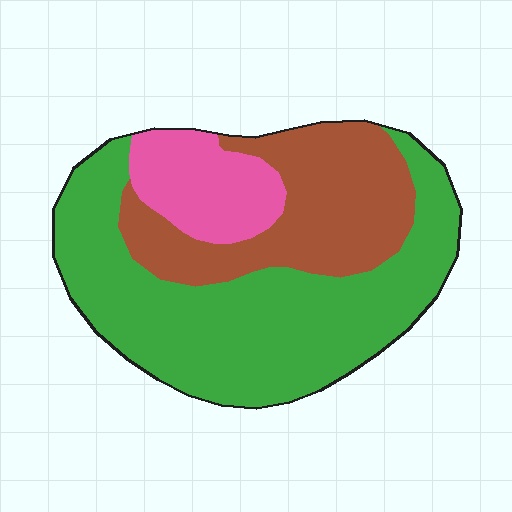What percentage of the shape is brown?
Brown takes up about one third (1/3) of the shape.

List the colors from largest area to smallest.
From largest to smallest: green, brown, pink.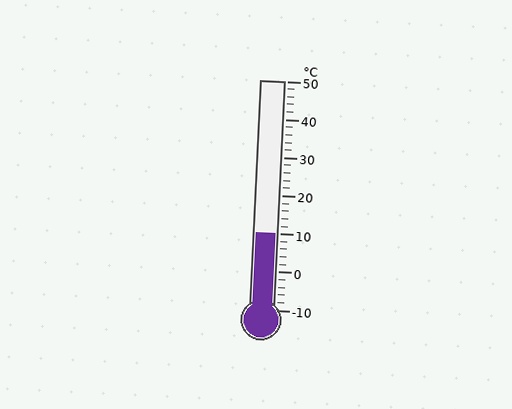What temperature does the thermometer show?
The thermometer shows approximately 10°C.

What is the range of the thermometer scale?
The thermometer scale ranges from -10°C to 50°C.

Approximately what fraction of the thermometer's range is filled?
The thermometer is filled to approximately 35% of its range.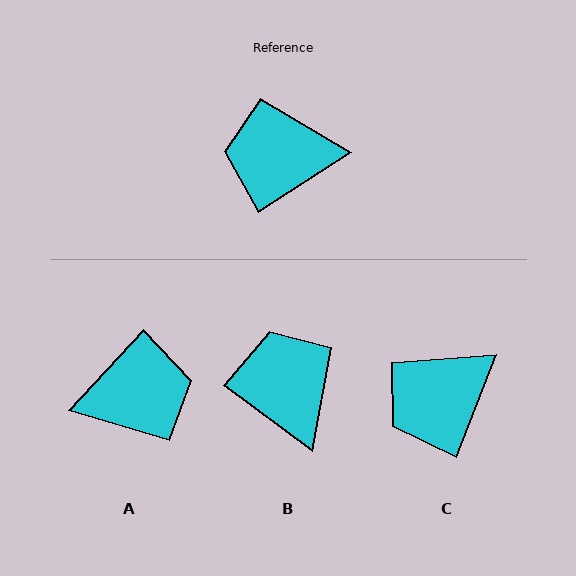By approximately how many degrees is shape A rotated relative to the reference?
Approximately 166 degrees clockwise.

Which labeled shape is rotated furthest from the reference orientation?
A, about 166 degrees away.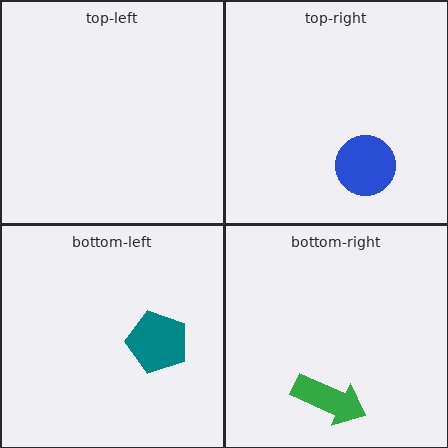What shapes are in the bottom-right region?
The green arrow.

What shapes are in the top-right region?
The blue circle.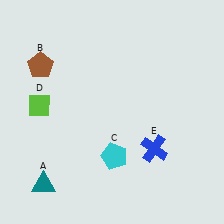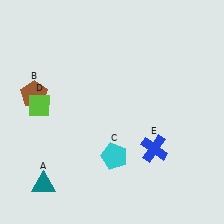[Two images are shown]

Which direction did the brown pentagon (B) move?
The brown pentagon (B) moved down.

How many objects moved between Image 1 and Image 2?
1 object moved between the two images.